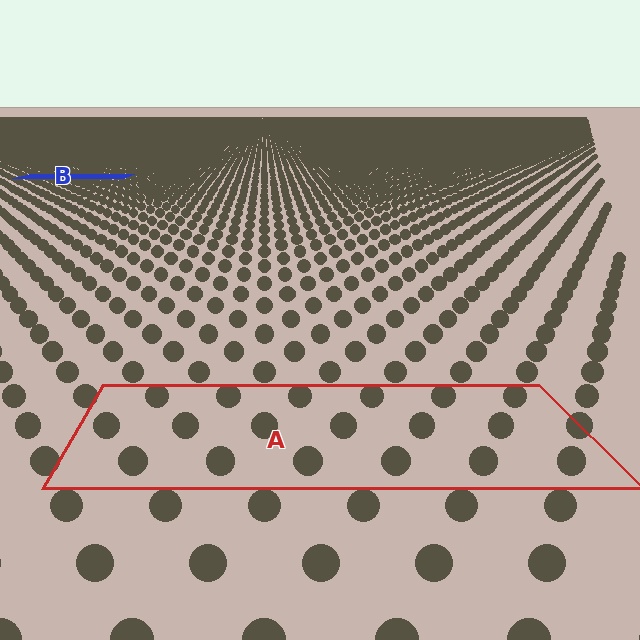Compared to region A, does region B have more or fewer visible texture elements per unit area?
Region B has more texture elements per unit area — they are packed more densely because it is farther away.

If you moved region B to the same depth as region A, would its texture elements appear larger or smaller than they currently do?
They would appear larger. At a closer depth, the same texture elements are projected at a bigger on-screen size.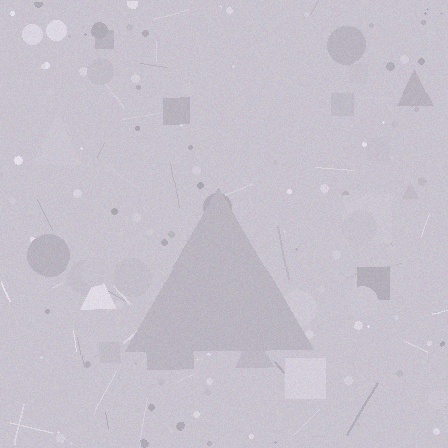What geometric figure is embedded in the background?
A triangle is embedded in the background.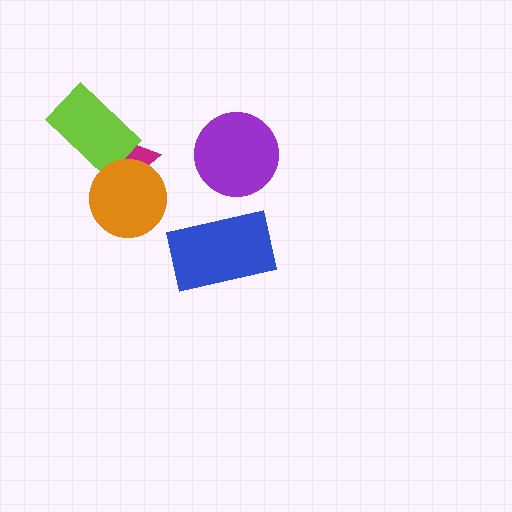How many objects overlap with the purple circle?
0 objects overlap with the purple circle.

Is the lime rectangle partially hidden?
No, no other shape covers it.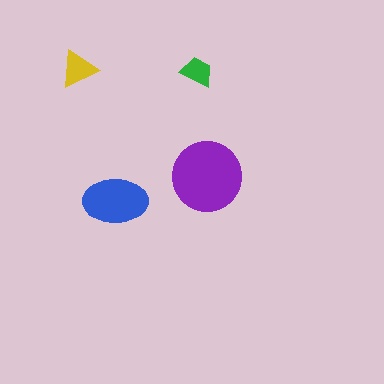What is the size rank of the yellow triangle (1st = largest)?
3rd.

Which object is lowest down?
The blue ellipse is bottommost.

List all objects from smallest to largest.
The green trapezoid, the yellow triangle, the blue ellipse, the purple circle.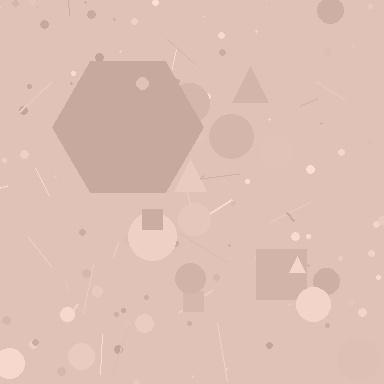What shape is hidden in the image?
A hexagon is hidden in the image.